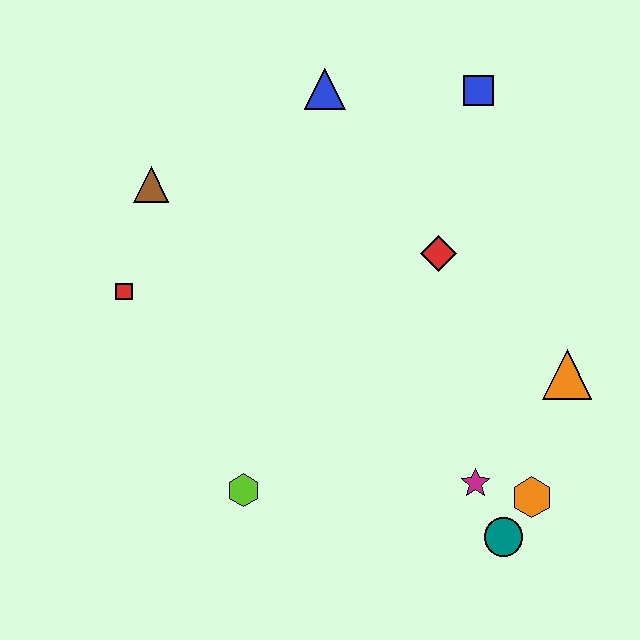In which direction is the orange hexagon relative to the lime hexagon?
The orange hexagon is to the right of the lime hexagon.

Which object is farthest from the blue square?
The lime hexagon is farthest from the blue square.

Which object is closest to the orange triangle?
The orange hexagon is closest to the orange triangle.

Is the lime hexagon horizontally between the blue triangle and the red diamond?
No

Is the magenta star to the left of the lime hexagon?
No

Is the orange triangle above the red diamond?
No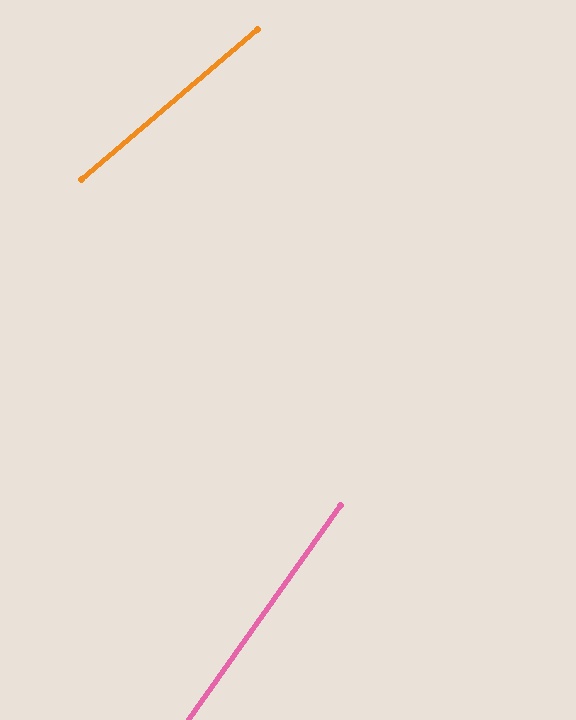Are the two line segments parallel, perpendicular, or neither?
Neither parallel nor perpendicular — they differ by about 14°.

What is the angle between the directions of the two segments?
Approximately 14 degrees.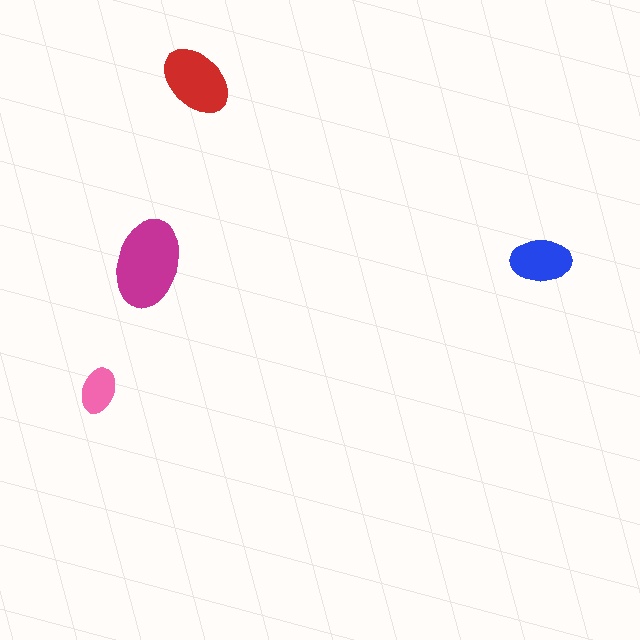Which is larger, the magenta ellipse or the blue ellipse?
The magenta one.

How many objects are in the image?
There are 4 objects in the image.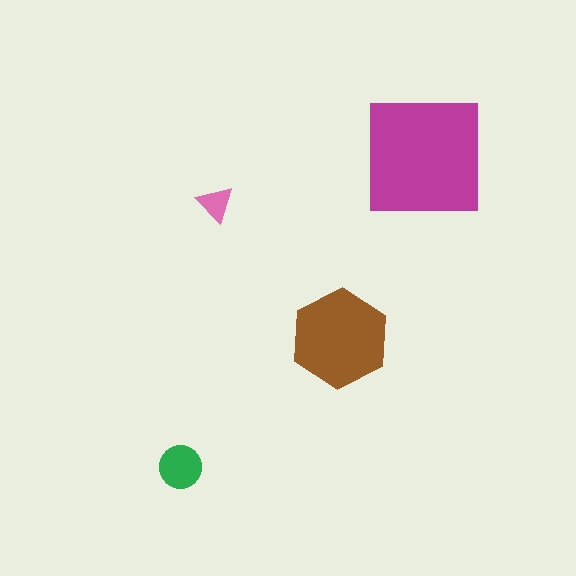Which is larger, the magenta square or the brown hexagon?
The magenta square.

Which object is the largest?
The magenta square.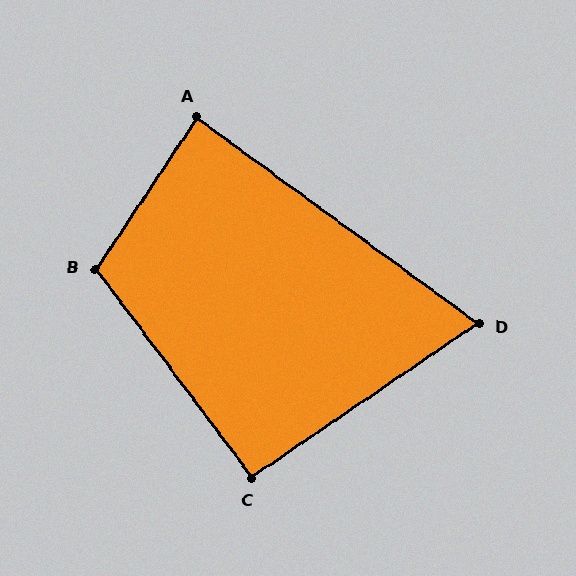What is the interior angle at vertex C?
Approximately 93 degrees (approximately right).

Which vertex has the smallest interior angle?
D, at approximately 71 degrees.